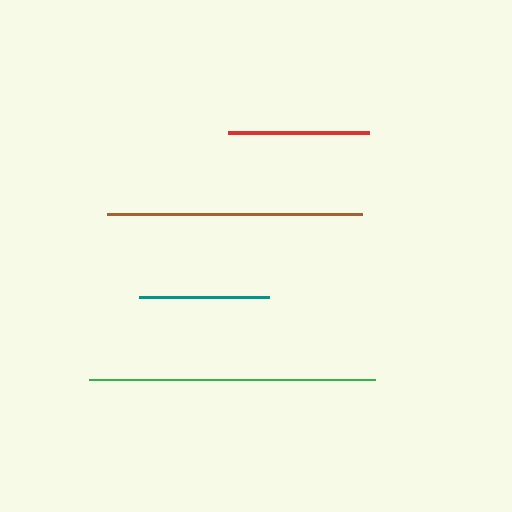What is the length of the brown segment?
The brown segment is approximately 255 pixels long.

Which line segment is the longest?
The green line is the longest at approximately 286 pixels.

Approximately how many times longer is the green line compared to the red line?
The green line is approximately 2.0 times the length of the red line.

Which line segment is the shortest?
The teal line is the shortest at approximately 130 pixels.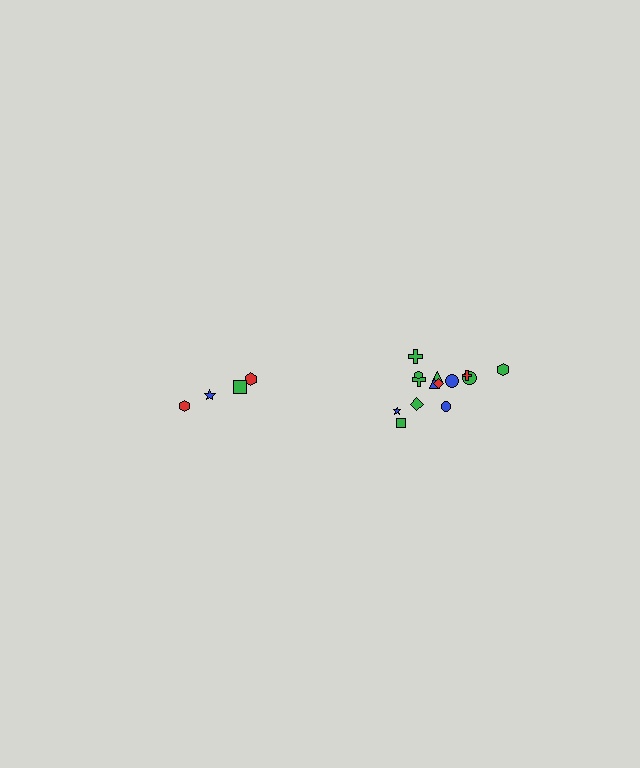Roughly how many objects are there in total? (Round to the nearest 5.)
Roughly 20 objects in total.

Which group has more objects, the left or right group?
The right group.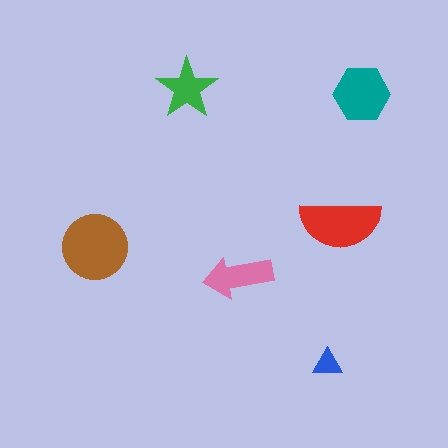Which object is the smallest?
The blue triangle.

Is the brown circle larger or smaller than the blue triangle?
Larger.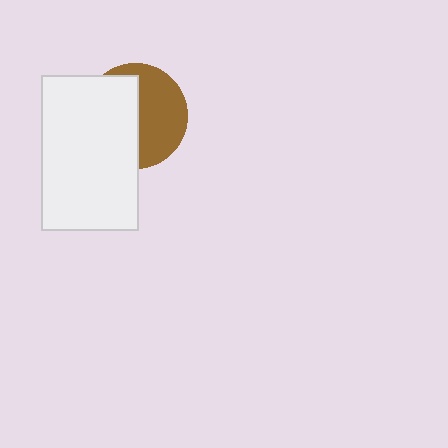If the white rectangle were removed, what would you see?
You would see the complete brown circle.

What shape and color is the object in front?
The object in front is a white rectangle.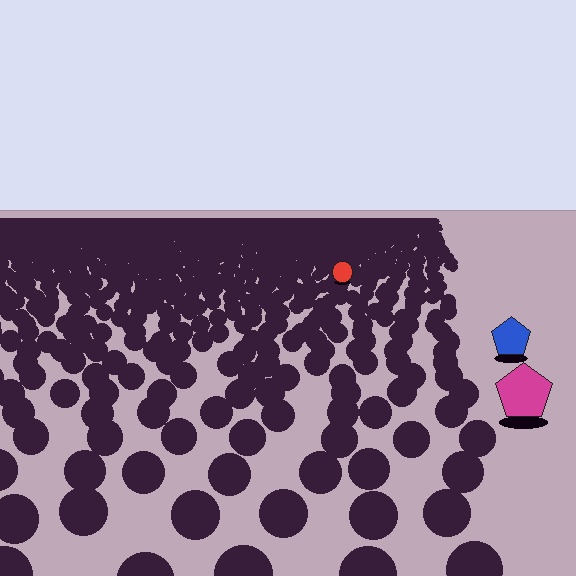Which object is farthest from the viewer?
The red circle is farthest from the viewer. It appears smaller and the ground texture around it is denser.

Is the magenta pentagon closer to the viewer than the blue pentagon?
Yes. The magenta pentagon is closer — you can tell from the texture gradient: the ground texture is coarser near it.